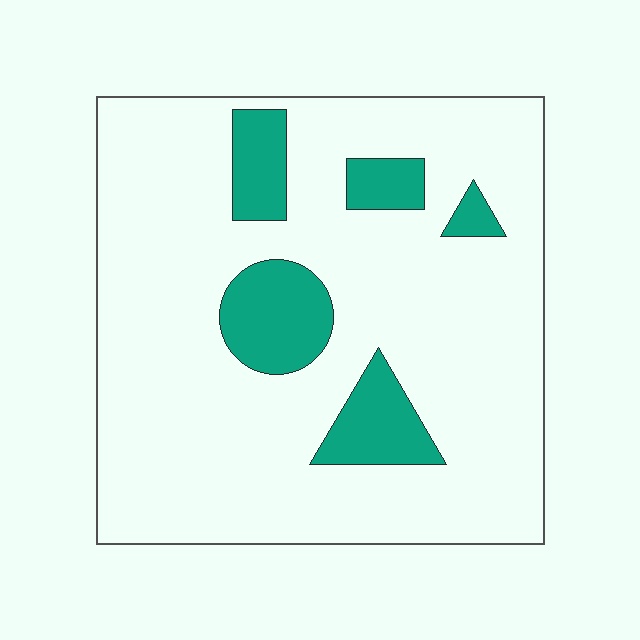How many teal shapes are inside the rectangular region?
5.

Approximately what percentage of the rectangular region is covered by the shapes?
Approximately 15%.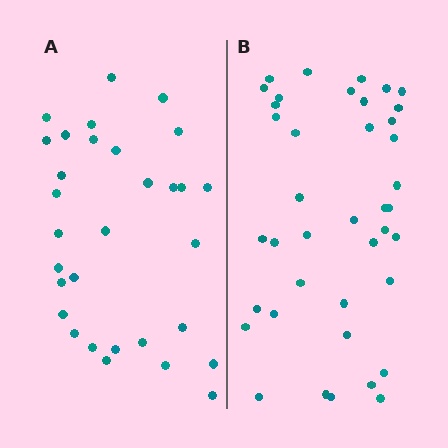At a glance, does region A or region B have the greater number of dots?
Region B (the right region) has more dots.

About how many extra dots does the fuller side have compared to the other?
Region B has roughly 8 or so more dots than region A.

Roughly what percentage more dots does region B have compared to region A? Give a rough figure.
About 30% more.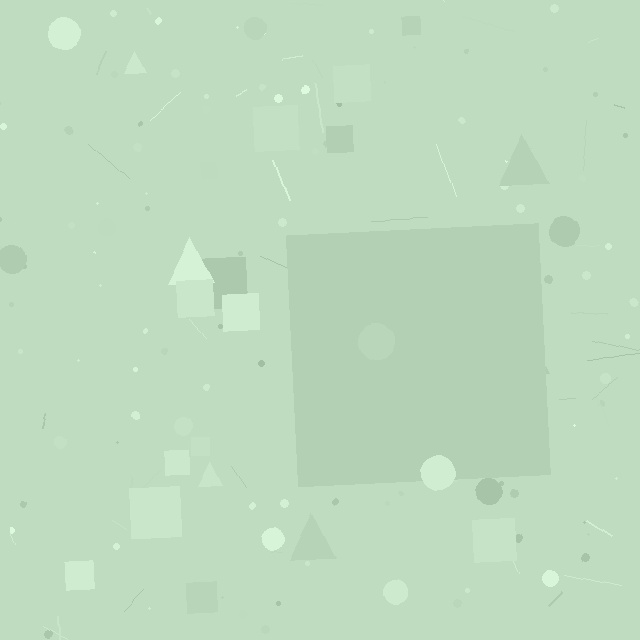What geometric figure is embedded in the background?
A square is embedded in the background.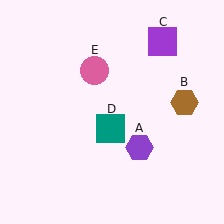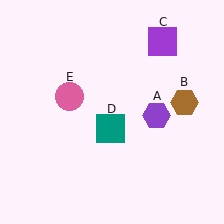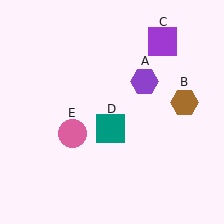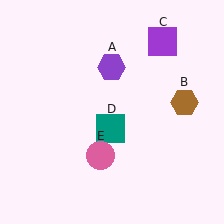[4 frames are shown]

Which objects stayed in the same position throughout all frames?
Brown hexagon (object B) and purple square (object C) and teal square (object D) remained stationary.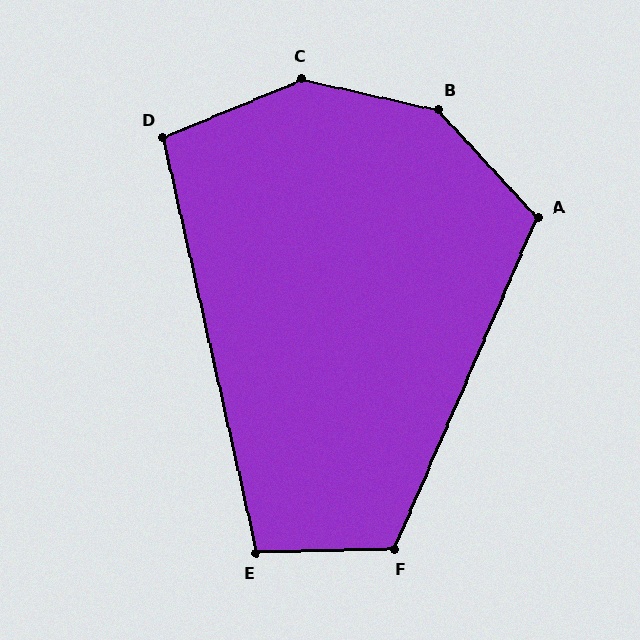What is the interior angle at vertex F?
Approximately 115 degrees (obtuse).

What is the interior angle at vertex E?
Approximately 101 degrees (obtuse).